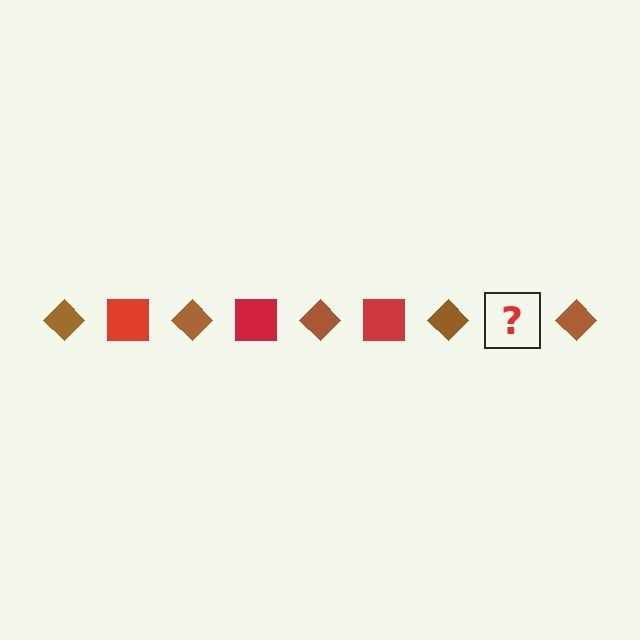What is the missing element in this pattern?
The missing element is a red square.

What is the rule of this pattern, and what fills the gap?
The rule is that the pattern alternates between brown diamond and red square. The gap should be filled with a red square.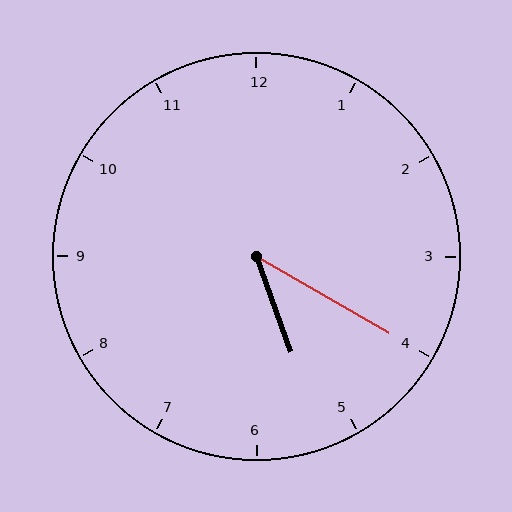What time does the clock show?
5:20.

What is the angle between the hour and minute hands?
Approximately 40 degrees.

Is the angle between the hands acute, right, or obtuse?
It is acute.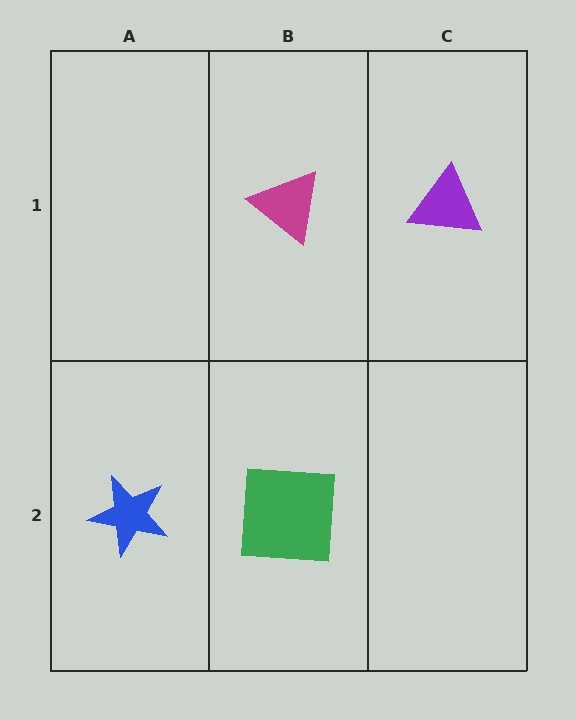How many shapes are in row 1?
2 shapes.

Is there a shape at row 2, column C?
No, that cell is empty.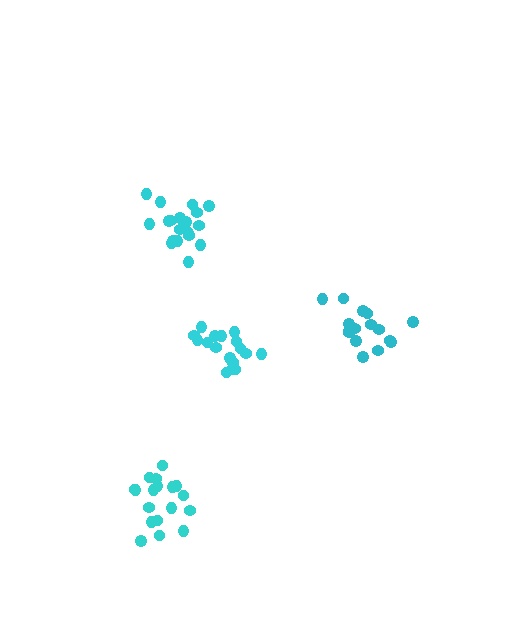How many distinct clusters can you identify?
There are 4 distinct clusters.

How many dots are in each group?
Group 1: 17 dots, Group 2: 18 dots, Group 3: 16 dots, Group 4: 19 dots (70 total).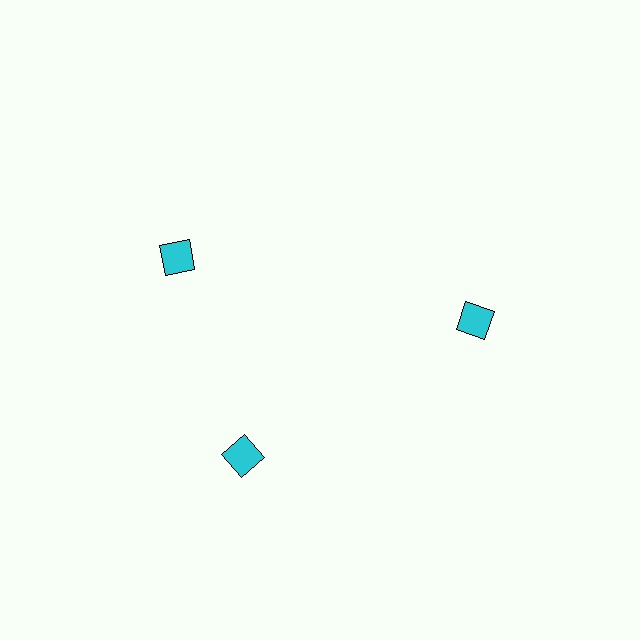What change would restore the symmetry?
The symmetry would be restored by rotating it back into even spacing with its neighbors so that all 3 squares sit at equal angles and equal distance from the center.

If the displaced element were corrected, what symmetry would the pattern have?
It would have 3-fold rotational symmetry — the pattern would map onto itself every 120 degrees.